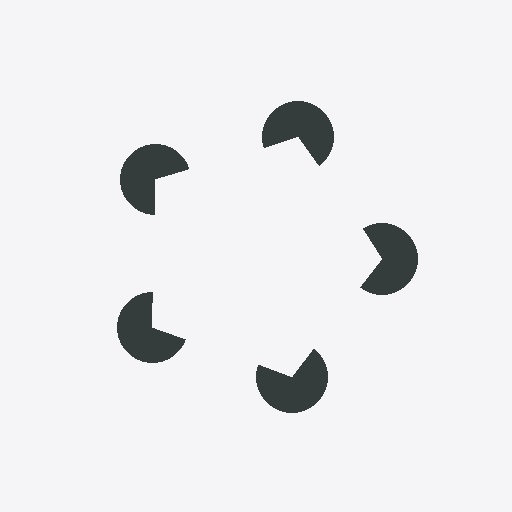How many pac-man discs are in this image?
There are 5 — one at each vertex of the illusory pentagon.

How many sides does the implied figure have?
5 sides.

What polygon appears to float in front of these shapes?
An illusory pentagon — its edges are inferred from the aligned wedge cuts in the pac-man discs, not physically drawn.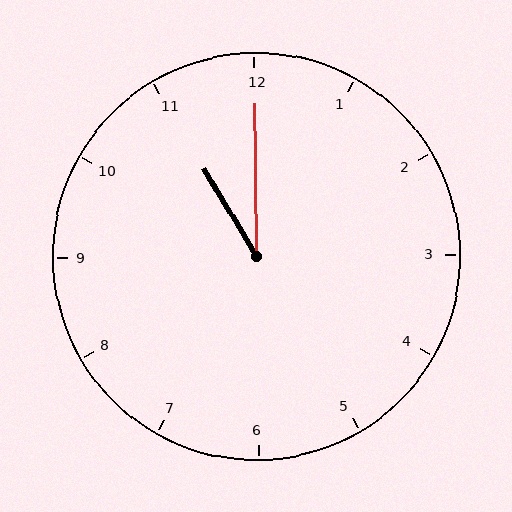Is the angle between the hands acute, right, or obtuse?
It is acute.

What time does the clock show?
11:00.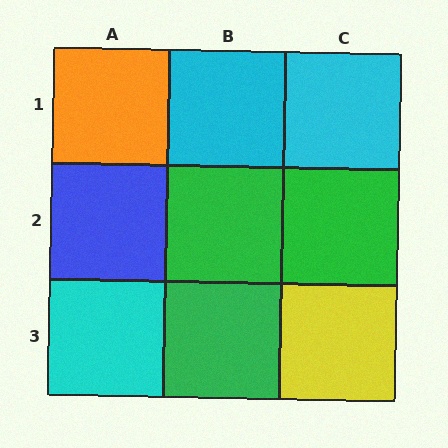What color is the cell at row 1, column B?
Cyan.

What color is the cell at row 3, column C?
Yellow.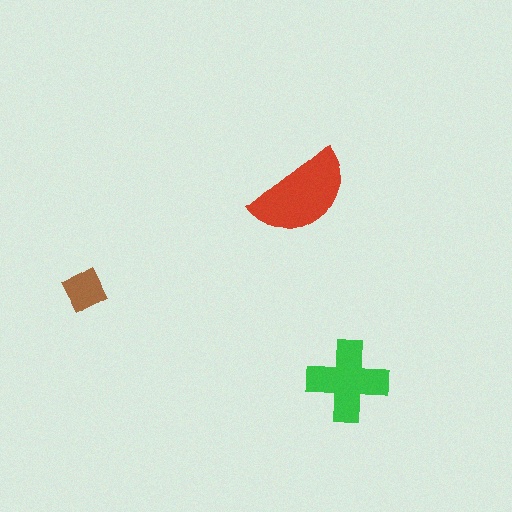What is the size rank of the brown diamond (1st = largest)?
3rd.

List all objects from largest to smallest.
The red semicircle, the green cross, the brown diamond.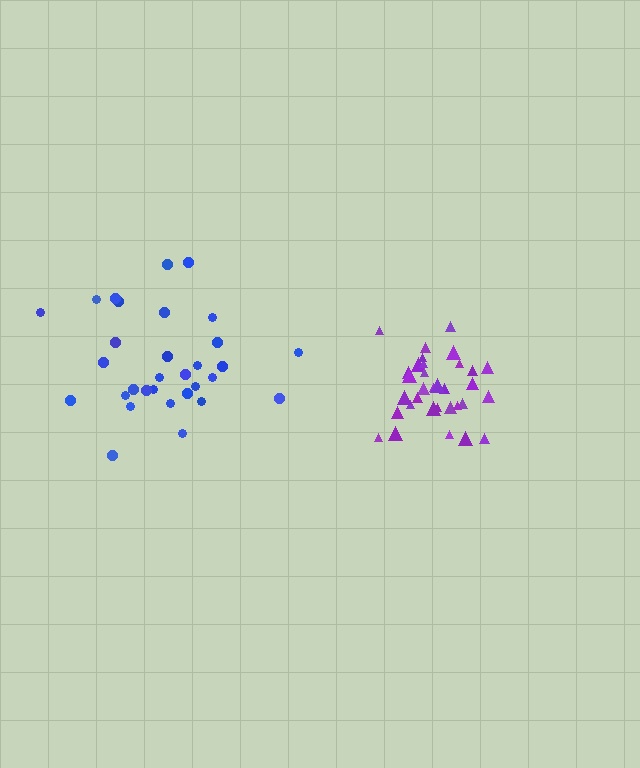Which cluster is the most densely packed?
Purple.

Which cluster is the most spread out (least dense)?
Blue.